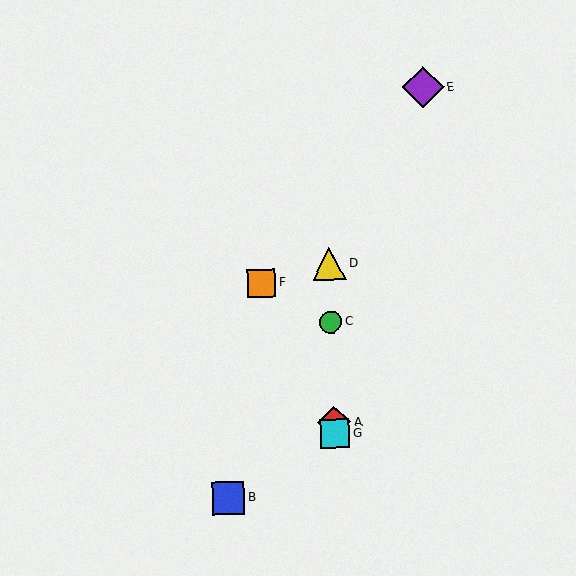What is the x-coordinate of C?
Object C is at x≈331.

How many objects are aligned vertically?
4 objects (A, C, D, G) are aligned vertically.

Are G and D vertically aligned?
Yes, both are at x≈335.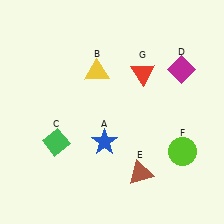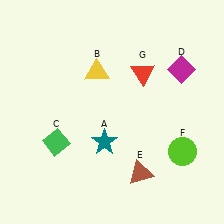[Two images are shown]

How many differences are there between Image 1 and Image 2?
There is 1 difference between the two images.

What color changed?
The star (A) changed from blue in Image 1 to teal in Image 2.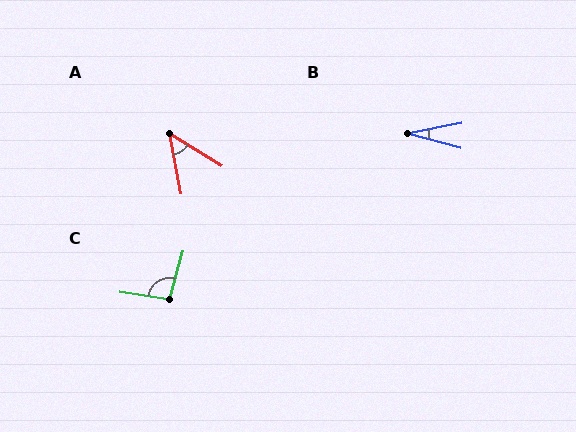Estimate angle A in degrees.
Approximately 48 degrees.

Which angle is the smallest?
B, at approximately 26 degrees.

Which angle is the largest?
C, at approximately 97 degrees.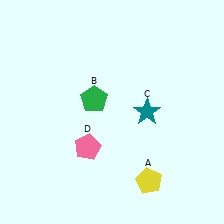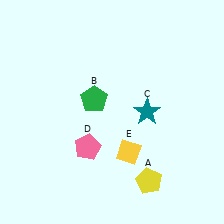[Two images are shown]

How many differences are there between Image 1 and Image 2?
There is 1 difference between the two images.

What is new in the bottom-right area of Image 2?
A yellow diamond (E) was added in the bottom-right area of Image 2.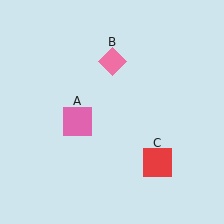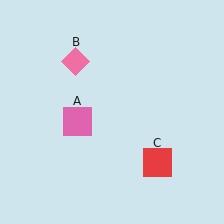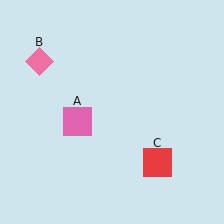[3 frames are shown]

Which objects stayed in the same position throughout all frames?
Pink square (object A) and red square (object C) remained stationary.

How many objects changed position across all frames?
1 object changed position: pink diamond (object B).